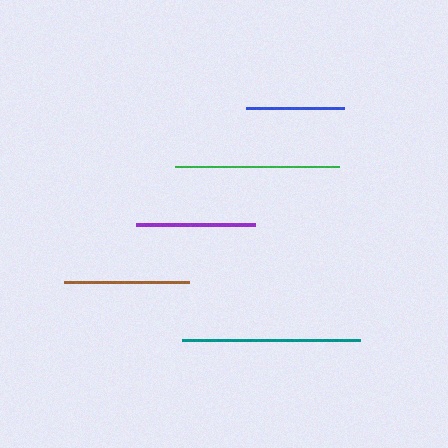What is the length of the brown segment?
The brown segment is approximately 125 pixels long.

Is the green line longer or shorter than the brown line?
The green line is longer than the brown line.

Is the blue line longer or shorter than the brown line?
The brown line is longer than the blue line.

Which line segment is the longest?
The teal line is the longest at approximately 178 pixels.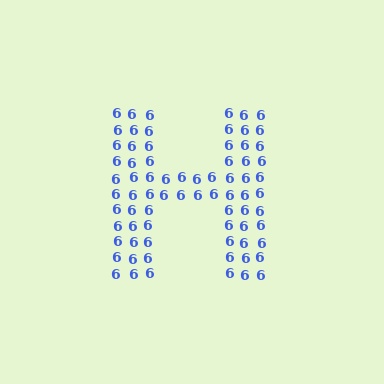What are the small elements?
The small elements are digit 6's.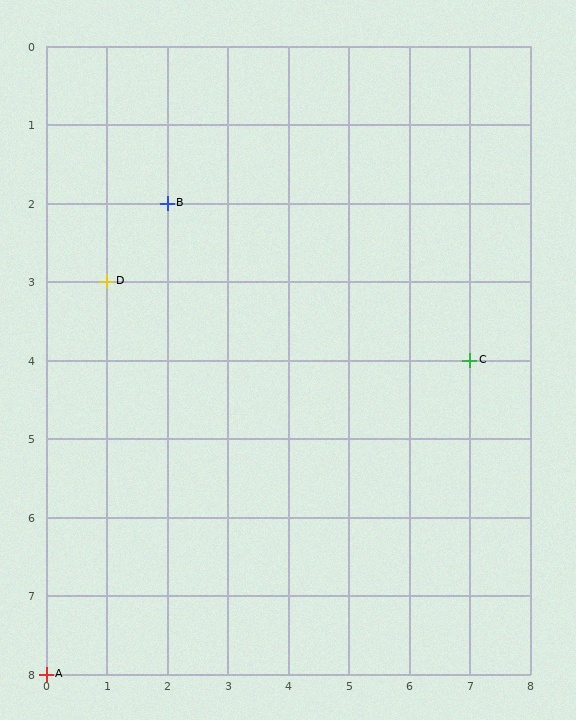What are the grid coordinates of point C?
Point C is at grid coordinates (7, 4).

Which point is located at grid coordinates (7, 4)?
Point C is at (7, 4).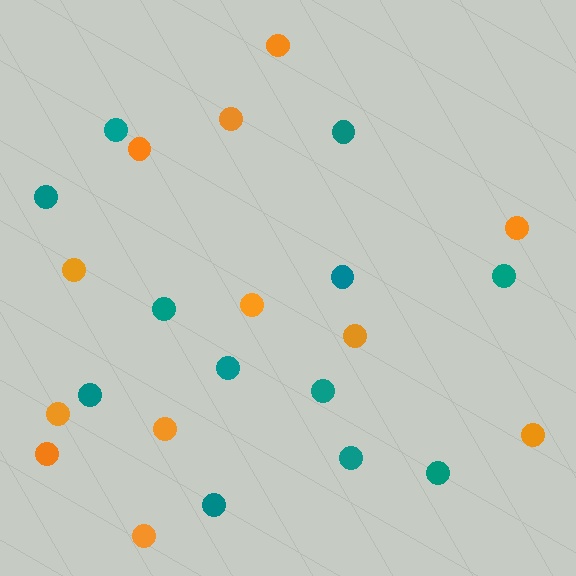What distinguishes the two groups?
There are 2 groups: one group of teal circles (12) and one group of orange circles (12).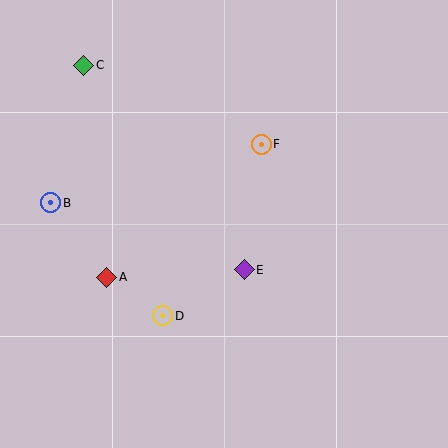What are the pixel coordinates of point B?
Point B is at (51, 203).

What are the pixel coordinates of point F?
Point F is at (261, 144).